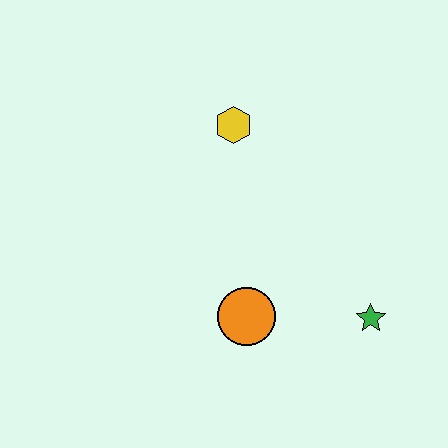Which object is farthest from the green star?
The yellow hexagon is farthest from the green star.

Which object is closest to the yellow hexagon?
The orange circle is closest to the yellow hexagon.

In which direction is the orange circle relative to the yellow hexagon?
The orange circle is below the yellow hexagon.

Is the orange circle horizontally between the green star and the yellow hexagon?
Yes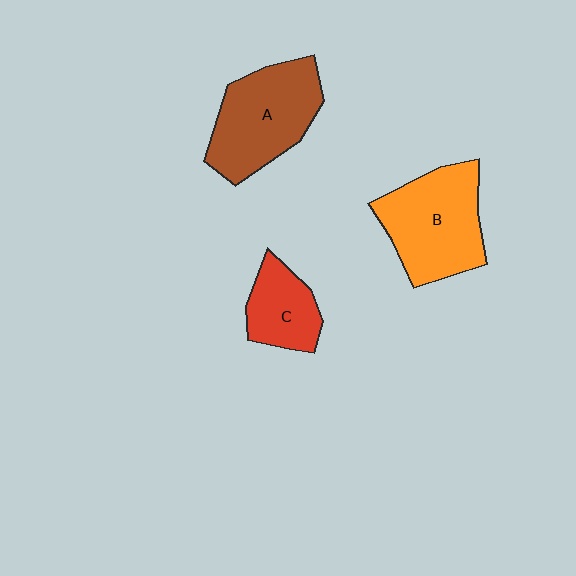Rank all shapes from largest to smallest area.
From largest to smallest: B (orange), A (brown), C (red).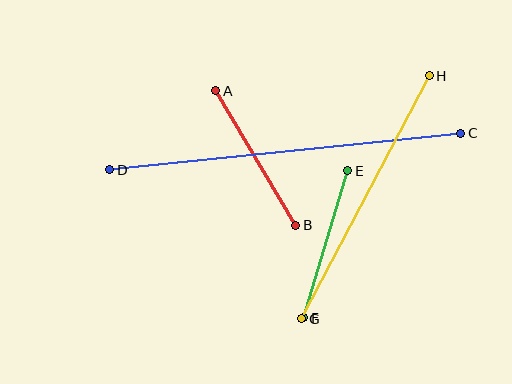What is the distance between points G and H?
The distance is approximately 274 pixels.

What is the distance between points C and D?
The distance is approximately 353 pixels.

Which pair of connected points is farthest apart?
Points C and D are farthest apart.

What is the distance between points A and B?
The distance is approximately 156 pixels.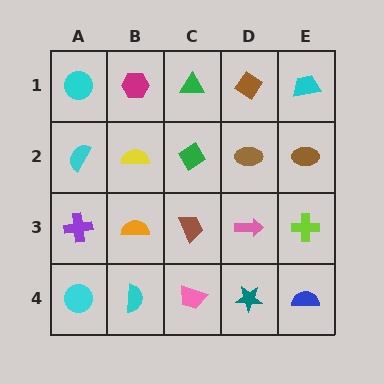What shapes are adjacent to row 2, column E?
A cyan trapezoid (row 1, column E), a lime cross (row 3, column E), a brown ellipse (row 2, column D).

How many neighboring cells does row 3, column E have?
3.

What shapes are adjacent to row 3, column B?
A yellow semicircle (row 2, column B), a cyan semicircle (row 4, column B), a purple cross (row 3, column A), a brown trapezoid (row 3, column C).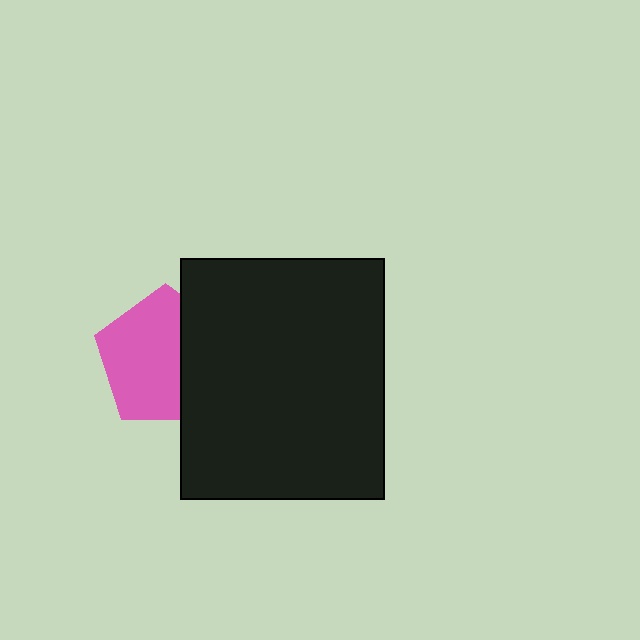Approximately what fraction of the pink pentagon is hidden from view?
Roughly 37% of the pink pentagon is hidden behind the black rectangle.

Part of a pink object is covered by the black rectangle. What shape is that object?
It is a pentagon.